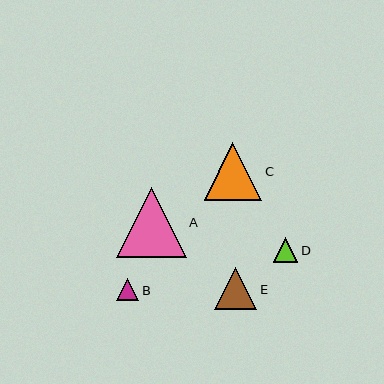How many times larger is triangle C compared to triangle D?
Triangle C is approximately 2.3 times the size of triangle D.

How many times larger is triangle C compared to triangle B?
Triangle C is approximately 2.6 times the size of triangle B.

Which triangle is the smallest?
Triangle B is the smallest with a size of approximately 22 pixels.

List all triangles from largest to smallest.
From largest to smallest: A, C, E, D, B.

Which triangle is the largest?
Triangle A is the largest with a size of approximately 69 pixels.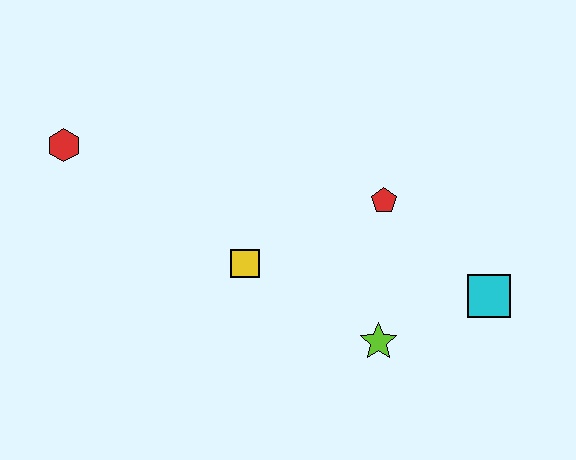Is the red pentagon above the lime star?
Yes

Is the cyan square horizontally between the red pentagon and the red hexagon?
No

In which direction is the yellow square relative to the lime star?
The yellow square is to the left of the lime star.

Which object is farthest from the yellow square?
The cyan square is farthest from the yellow square.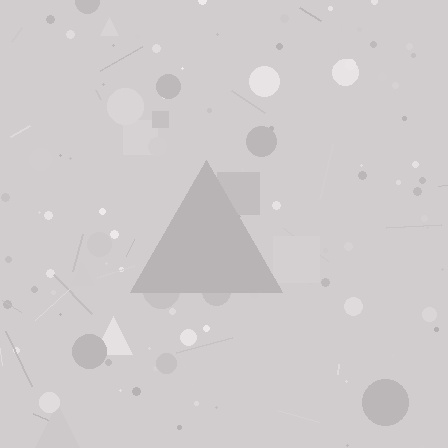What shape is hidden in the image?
A triangle is hidden in the image.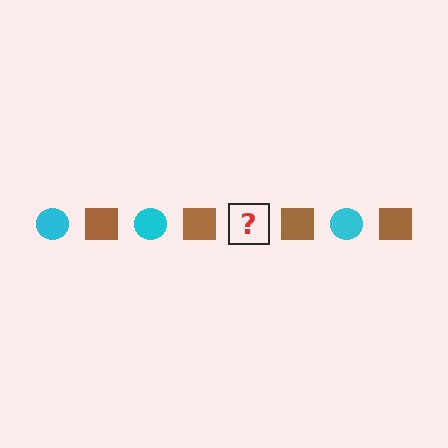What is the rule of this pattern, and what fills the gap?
The rule is that the pattern alternates between cyan circle and brown square. The gap should be filled with a cyan circle.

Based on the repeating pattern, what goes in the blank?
The blank should be a cyan circle.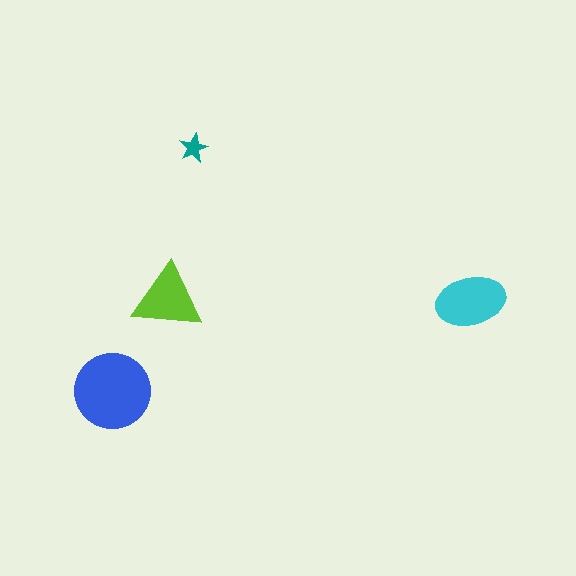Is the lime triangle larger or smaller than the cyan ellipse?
Smaller.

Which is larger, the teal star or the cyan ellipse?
The cyan ellipse.